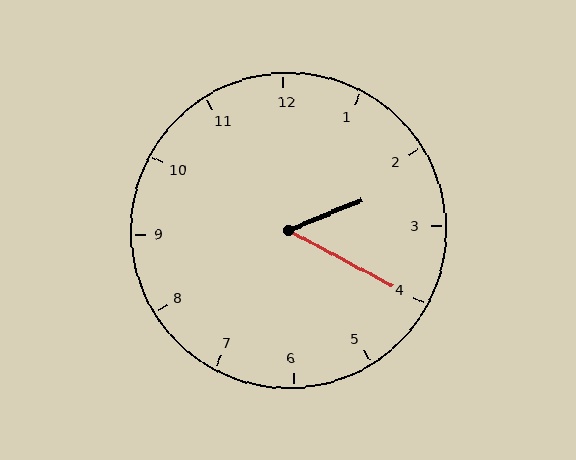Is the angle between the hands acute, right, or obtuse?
It is acute.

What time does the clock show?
2:20.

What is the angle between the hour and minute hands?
Approximately 50 degrees.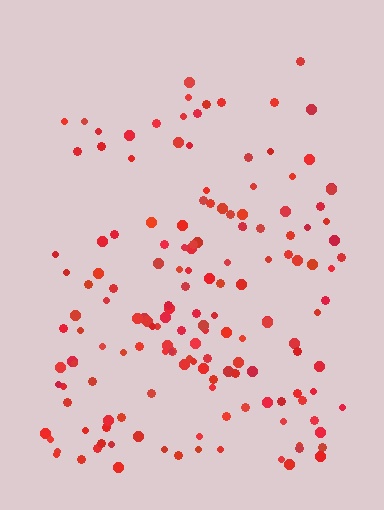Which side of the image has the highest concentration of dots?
The bottom.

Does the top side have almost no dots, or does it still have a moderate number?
Still a moderate number, just noticeably fewer than the bottom.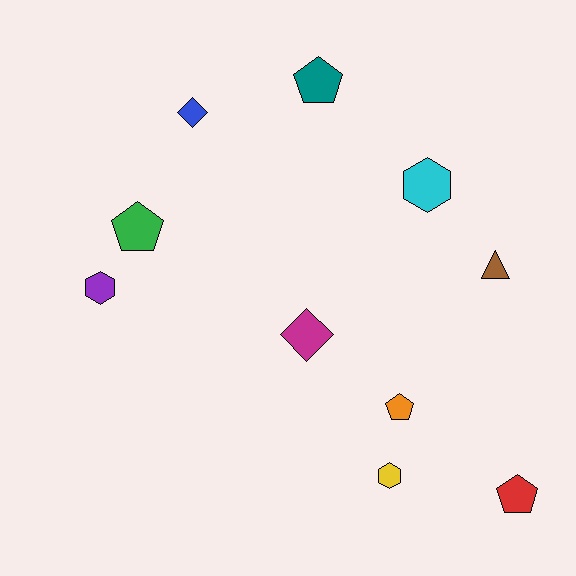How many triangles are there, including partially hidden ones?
There is 1 triangle.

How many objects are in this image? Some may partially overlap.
There are 10 objects.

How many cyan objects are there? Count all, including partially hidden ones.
There is 1 cyan object.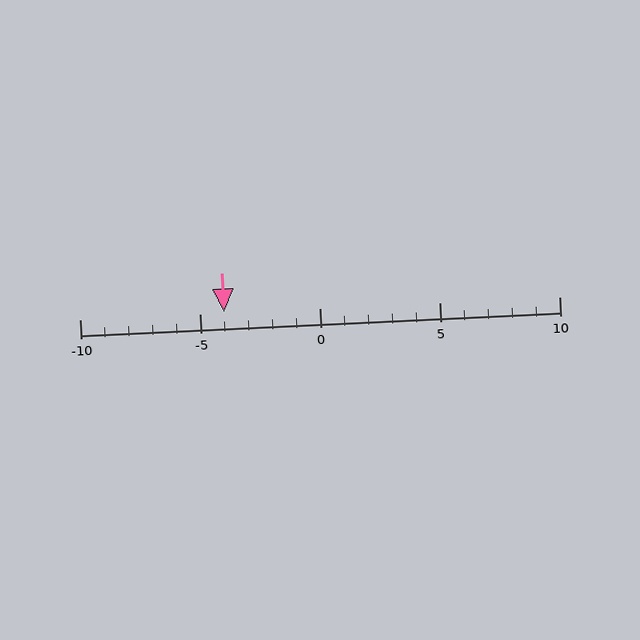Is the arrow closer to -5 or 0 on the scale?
The arrow is closer to -5.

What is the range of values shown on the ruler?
The ruler shows values from -10 to 10.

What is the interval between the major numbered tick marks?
The major tick marks are spaced 5 units apart.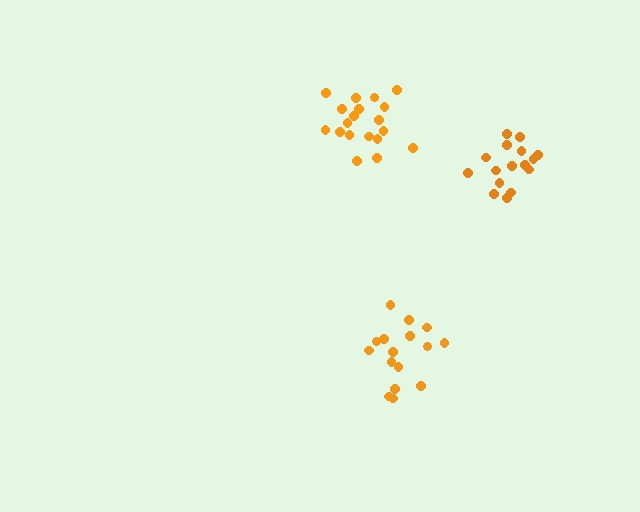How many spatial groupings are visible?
There are 3 spatial groupings.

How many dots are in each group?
Group 1: 16 dots, Group 2: 16 dots, Group 3: 19 dots (51 total).